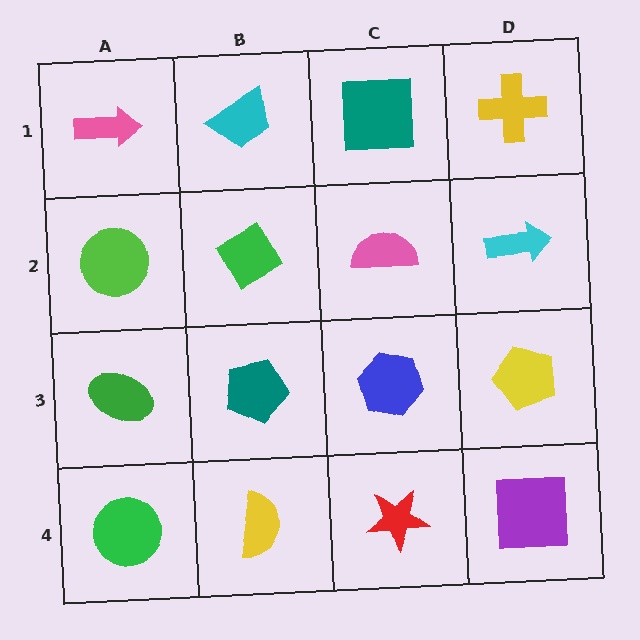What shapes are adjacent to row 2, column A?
A pink arrow (row 1, column A), a green ellipse (row 3, column A), a green diamond (row 2, column B).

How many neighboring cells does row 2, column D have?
3.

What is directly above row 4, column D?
A yellow pentagon.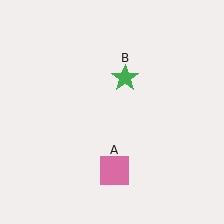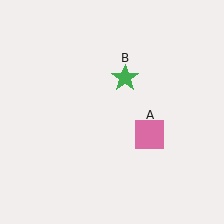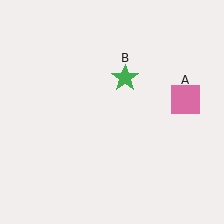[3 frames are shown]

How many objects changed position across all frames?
1 object changed position: pink square (object A).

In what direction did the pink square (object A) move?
The pink square (object A) moved up and to the right.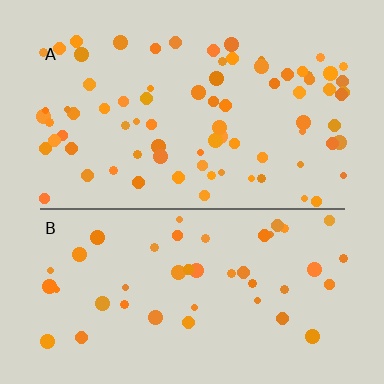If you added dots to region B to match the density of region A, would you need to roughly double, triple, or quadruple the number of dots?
Approximately double.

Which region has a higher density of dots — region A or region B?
A (the top).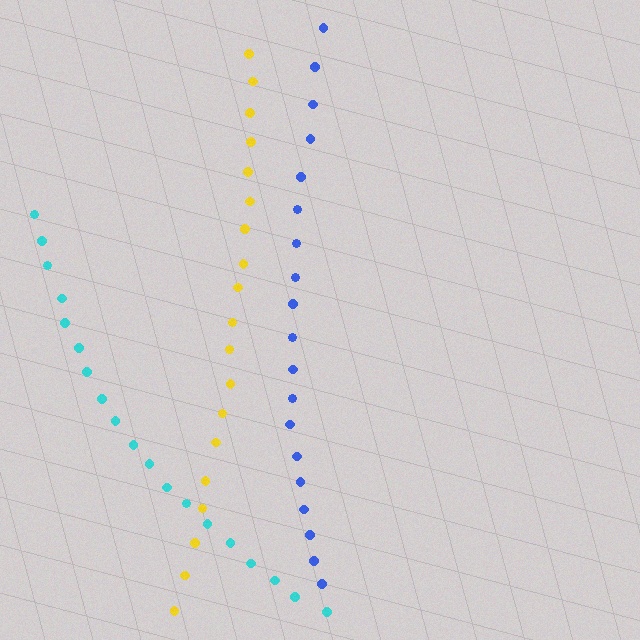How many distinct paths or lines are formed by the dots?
There are 3 distinct paths.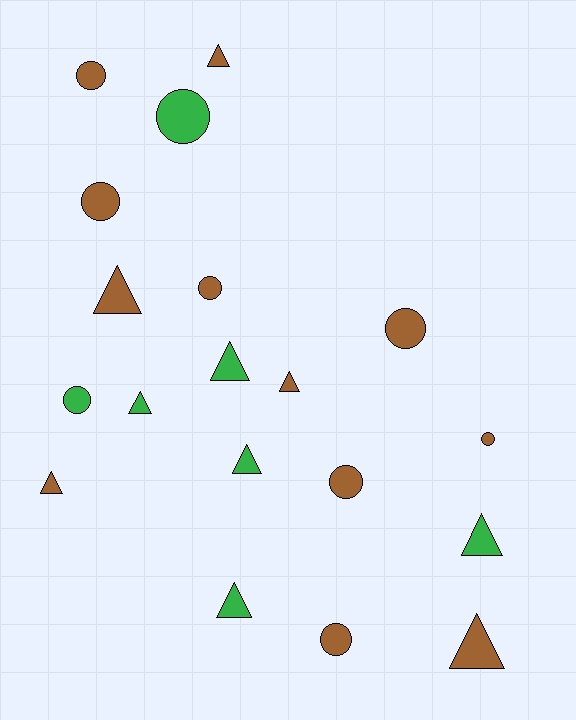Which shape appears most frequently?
Triangle, with 10 objects.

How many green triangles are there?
There are 5 green triangles.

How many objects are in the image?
There are 19 objects.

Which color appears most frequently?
Brown, with 12 objects.